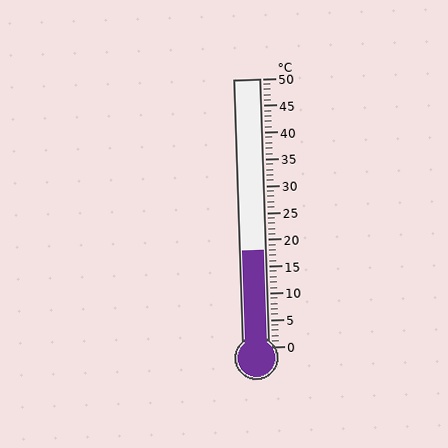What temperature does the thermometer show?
The thermometer shows approximately 18°C.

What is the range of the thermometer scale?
The thermometer scale ranges from 0°C to 50°C.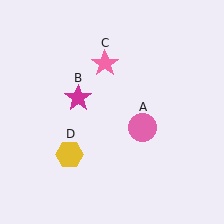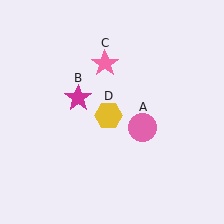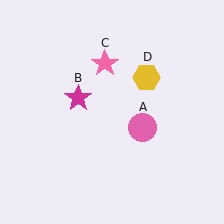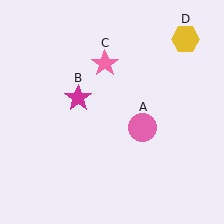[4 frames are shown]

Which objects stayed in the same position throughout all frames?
Pink circle (object A) and magenta star (object B) and pink star (object C) remained stationary.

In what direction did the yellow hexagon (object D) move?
The yellow hexagon (object D) moved up and to the right.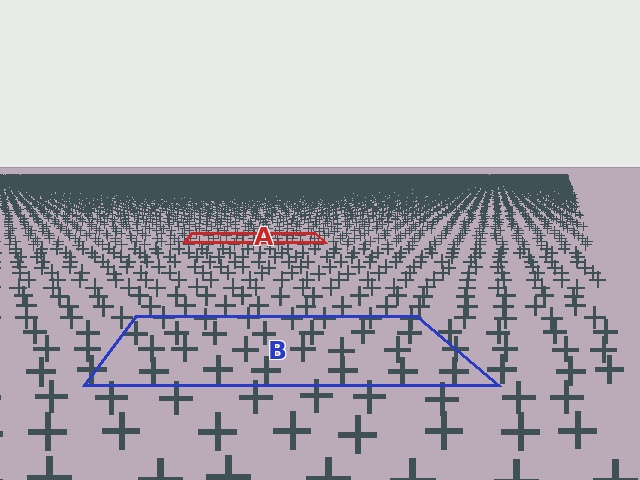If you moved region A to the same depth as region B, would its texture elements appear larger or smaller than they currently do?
They would appear larger. At a closer depth, the same texture elements are projected at a bigger on-screen size.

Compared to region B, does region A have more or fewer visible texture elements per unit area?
Region A has more texture elements per unit area — they are packed more densely because it is farther away.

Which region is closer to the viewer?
Region B is closer. The texture elements there are larger and more spread out.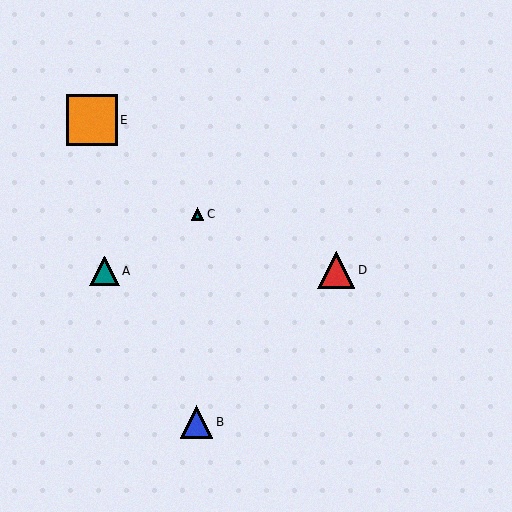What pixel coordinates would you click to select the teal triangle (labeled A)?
Click at (104, 271) to select the teal triangle A.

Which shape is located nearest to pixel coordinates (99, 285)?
The teal triangle (labeled A) at (104, 271) is nearest to that location.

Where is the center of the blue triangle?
The center of the blue triangle is at (197, 422).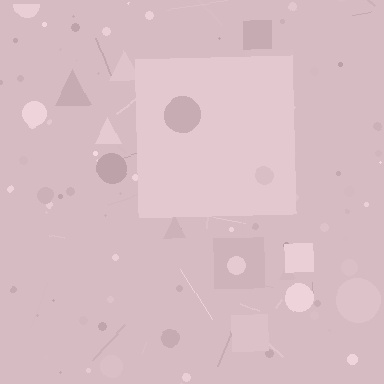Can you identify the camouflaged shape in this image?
The camouflaged shape is a square.